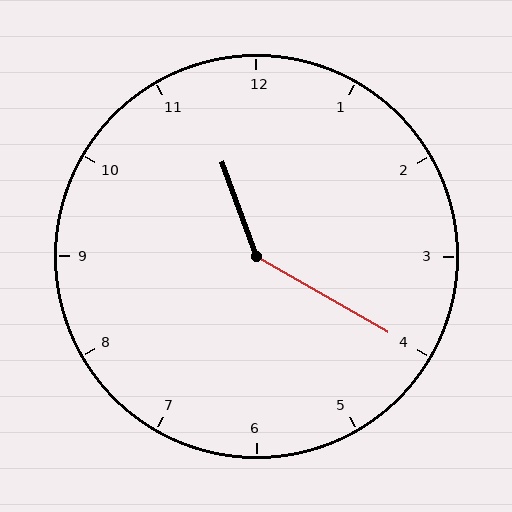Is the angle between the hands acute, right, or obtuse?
It is obtuse.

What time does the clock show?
11:20.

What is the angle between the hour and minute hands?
Approximately 140 degrees.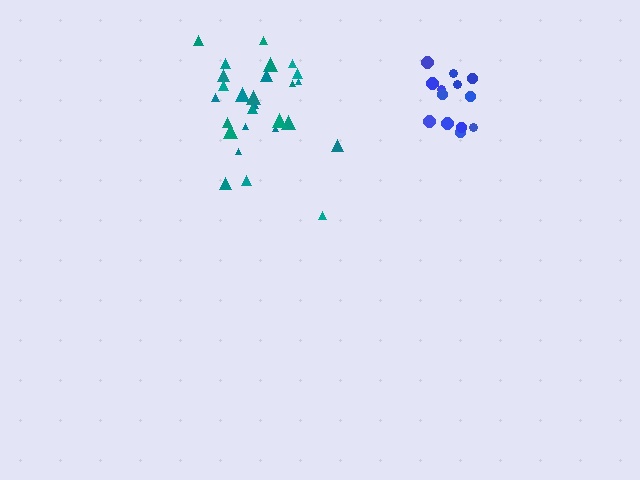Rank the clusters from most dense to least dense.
blue, teal.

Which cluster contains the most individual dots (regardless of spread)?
Teal (27).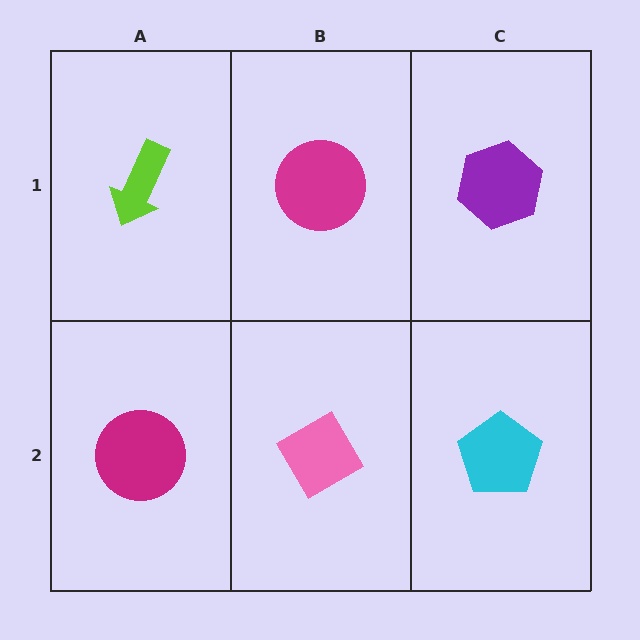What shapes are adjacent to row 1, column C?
A cyan pentagon (row 2, column C), a magenta circle (row 1, column B).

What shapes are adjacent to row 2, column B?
A magenta circle (row 1, column B), a magenta circle (row 2, column A), a cyan pentagon (row 2, column C).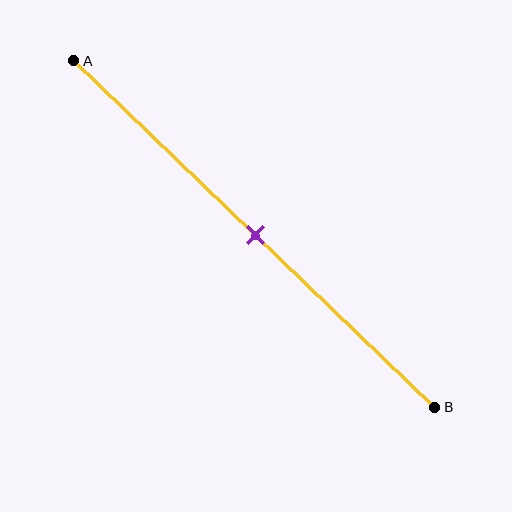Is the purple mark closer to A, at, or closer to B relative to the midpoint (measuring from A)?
The purple mark is approximately at the midpoint of segment AB.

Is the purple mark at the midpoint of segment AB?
Yes, the mark is approximately at the midpoint.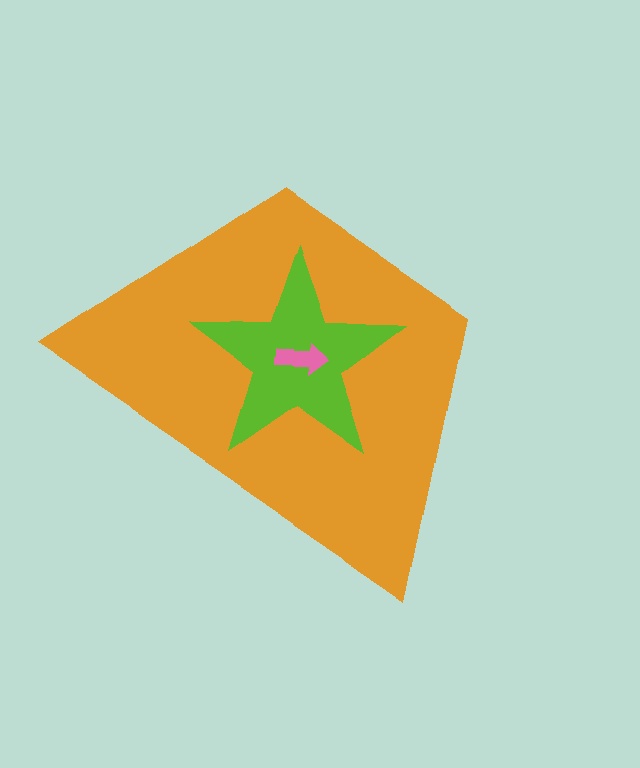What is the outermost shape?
The orange trapezoid.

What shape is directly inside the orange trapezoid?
The lime star.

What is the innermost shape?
The pink arrow.